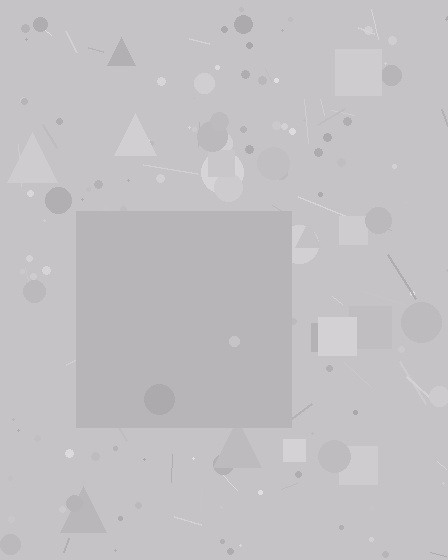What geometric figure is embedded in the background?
A square is embedded in the background.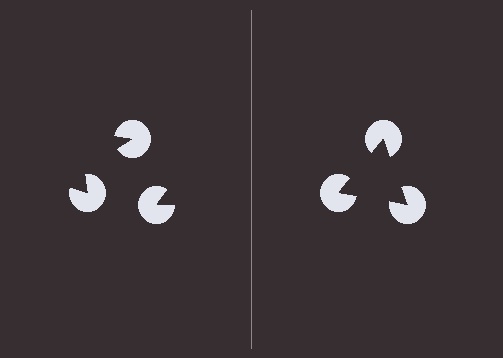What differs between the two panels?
The pac-man discs are positioned identically on both sides; only the wedge orientations differ. On the right they align to a triangle; on the left they are misaligned.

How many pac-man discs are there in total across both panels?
6 — 3 on each side.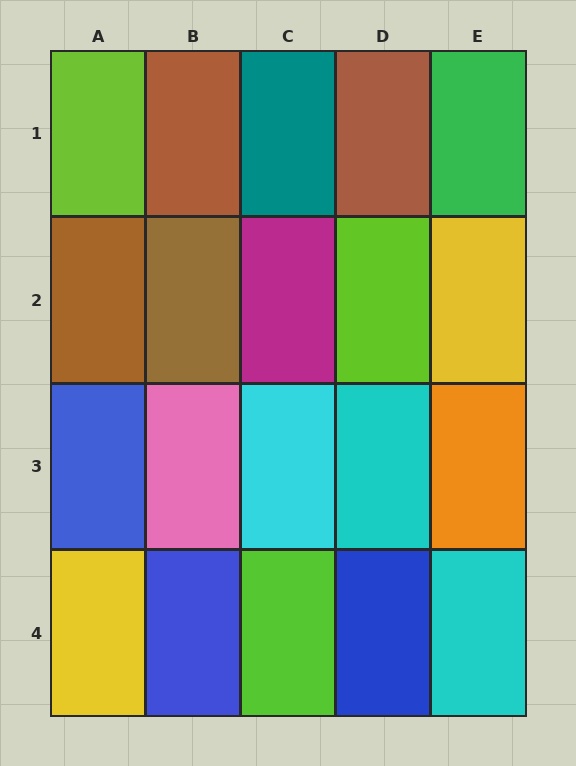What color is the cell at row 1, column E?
Green.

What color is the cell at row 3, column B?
Pink.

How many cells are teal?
1 cell is teal.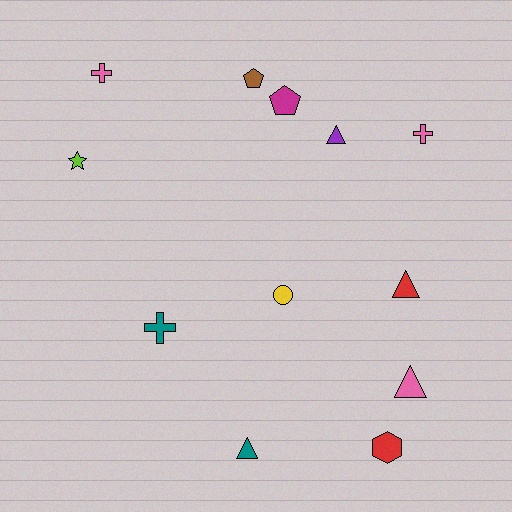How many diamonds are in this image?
There are no diamonds.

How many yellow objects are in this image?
There is 1 yellow object.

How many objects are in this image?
There are 12 objects.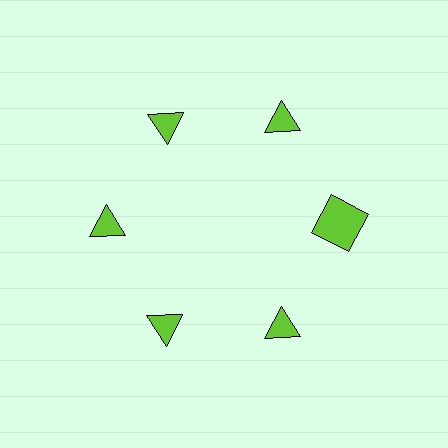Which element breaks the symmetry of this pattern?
The lime square at roughly the 3 o'clock position breaks the symmetry. All other shapes are lime triangles.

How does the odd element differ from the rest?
It has a different shape: square instead of triangle.